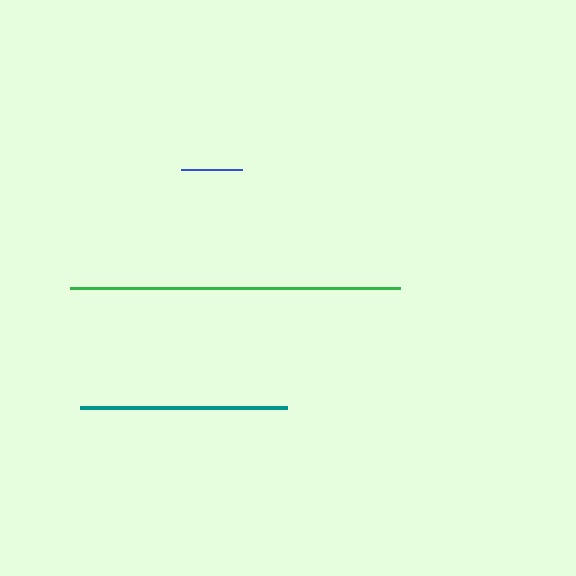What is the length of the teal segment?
The teal segment is approximately 207 pixels long.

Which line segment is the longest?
The green line is the longest at approximately 330 pixels.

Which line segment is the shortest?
The blue line is the shortest at approximately 61 pixels.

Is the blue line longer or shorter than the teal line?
The teal line is longer than the blue line.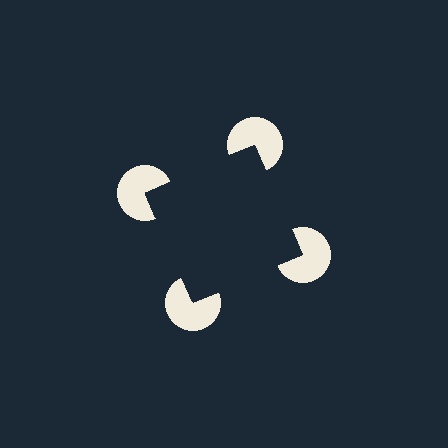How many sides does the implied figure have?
4 sides.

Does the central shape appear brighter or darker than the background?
It typically appears slightly darker than the background, even though no actual brightness change is drawn.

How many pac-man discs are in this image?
There are 4 — one at each vertex of the illusory square.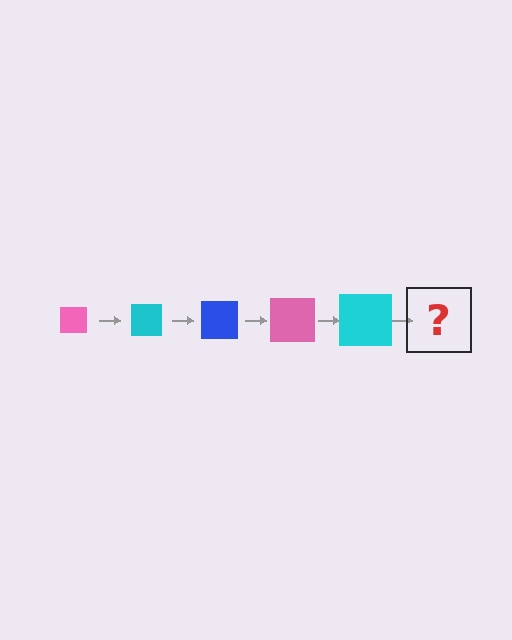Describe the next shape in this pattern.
It should be a blue square, larger than the previous one.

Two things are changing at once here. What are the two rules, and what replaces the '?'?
The two rules are that the square grows larger each step and the color cycles through pink, cyan, and blue. The '?' should be a blue square, larger than the previous one.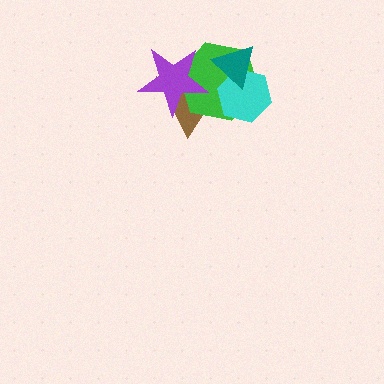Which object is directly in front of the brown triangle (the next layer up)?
The green hexagon is directly in front of the brown triangle.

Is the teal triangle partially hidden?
No, no other shape covers it.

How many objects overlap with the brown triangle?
4 objects overlap with the brown triangle.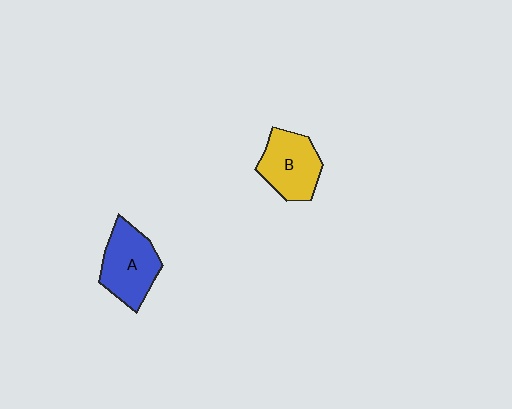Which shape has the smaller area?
Shape B (yellow).